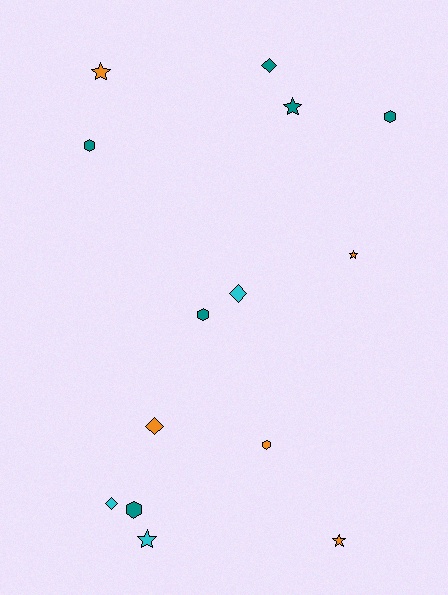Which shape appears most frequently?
Star, with 5 objects.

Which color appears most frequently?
Teal, with 6 objects.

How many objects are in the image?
There are 14 objects.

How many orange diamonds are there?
There is 1 orange diamond.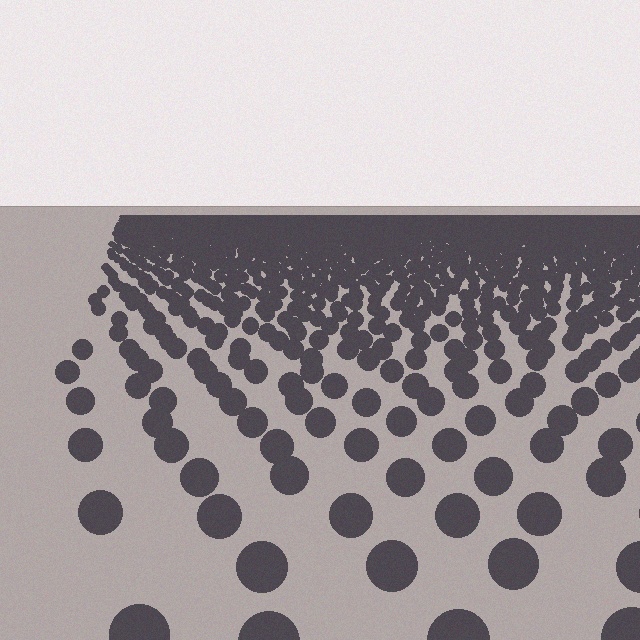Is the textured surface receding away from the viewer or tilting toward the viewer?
The surface is receding away from the viewer. Texture elements get smaller and denser toward the top.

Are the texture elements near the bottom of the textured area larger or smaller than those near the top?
Larger. Near the bottom, elements are closer to the viewer and appear at a bigger on-screen size.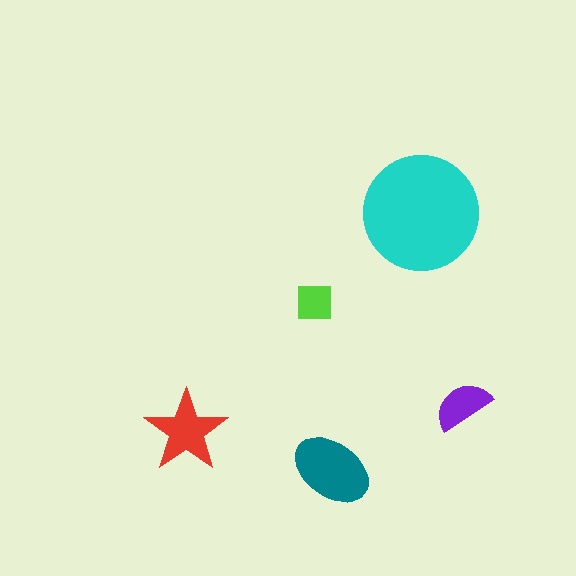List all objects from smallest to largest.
The lime square, the purple semicircle, the red star, the teal ellipse, the cyan circle.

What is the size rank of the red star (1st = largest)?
3rd.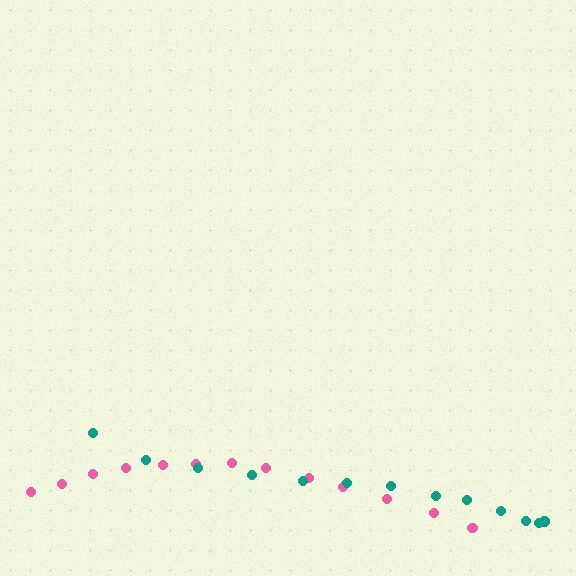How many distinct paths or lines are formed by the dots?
There are 2 distinct paths.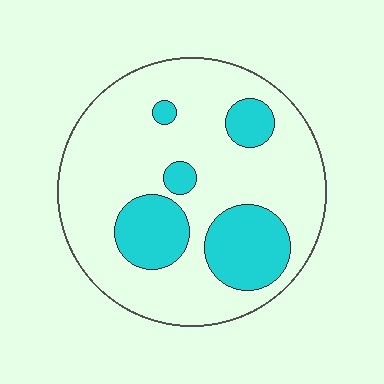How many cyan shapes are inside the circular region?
5.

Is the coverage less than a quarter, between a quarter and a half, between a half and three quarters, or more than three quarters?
Less than a quarter.